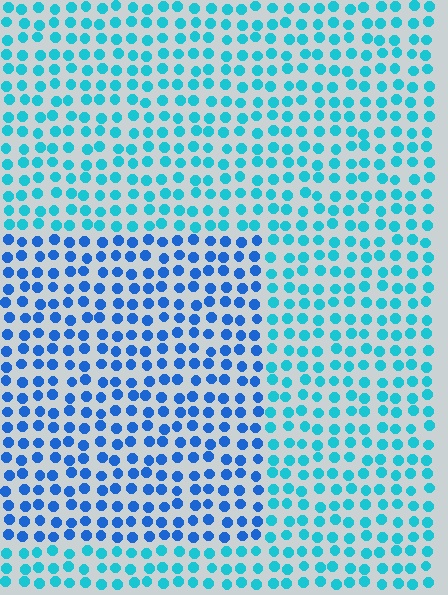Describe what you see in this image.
The image is filled with small cyan elements in a uniform arrangement. A rectangle-shaped region is visible where the elements are tinted to a slightly different hue, forming a subtle color boundary.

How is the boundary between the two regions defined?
The boundary is defined purely by a slight shift in hue (about 31 degrees). Spacing, size, and orientation are identical on both sides.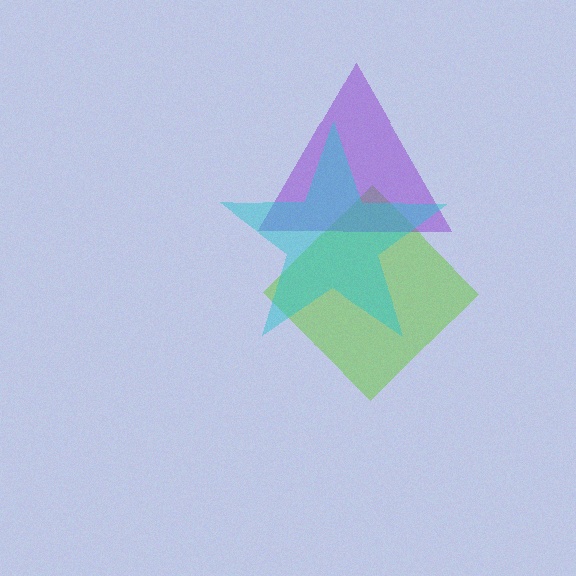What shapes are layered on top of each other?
The layered shapes are: a lime diamond, a purple triangle, a cyan star.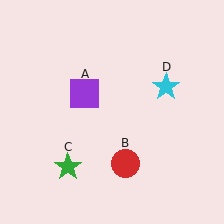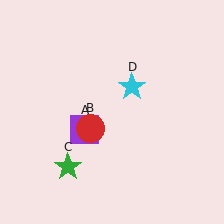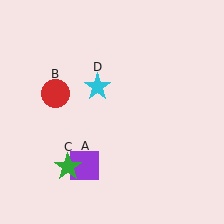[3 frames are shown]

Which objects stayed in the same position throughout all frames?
Green star (object C) remained stationary.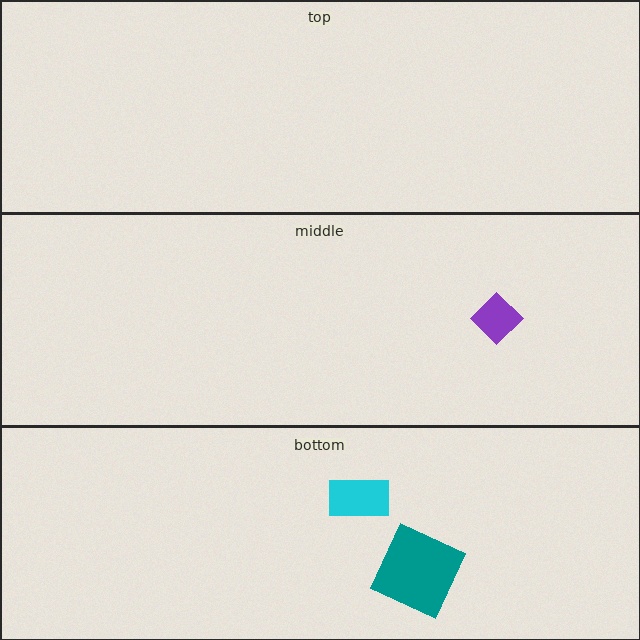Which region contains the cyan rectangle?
The bottom region.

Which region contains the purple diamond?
The middle region.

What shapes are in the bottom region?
The cyan rectangle, the teal square.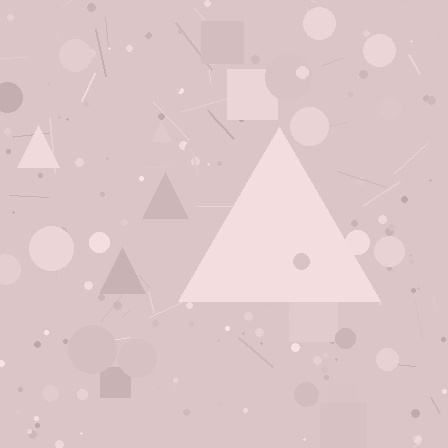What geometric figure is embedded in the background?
A triangle is embedded in the background.